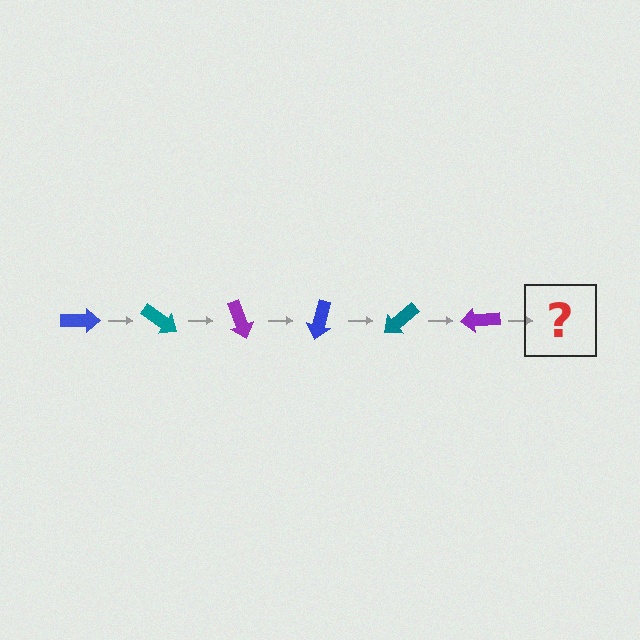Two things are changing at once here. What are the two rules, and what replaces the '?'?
The two rules are that it rotates 35 degrees each step and the color cycles through blue, teal, and purple. The '?' should be a blue arrow, rotated 210 degrees from the start.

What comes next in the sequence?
The next element should be a blue arrow, rotated 210 degrees from the start.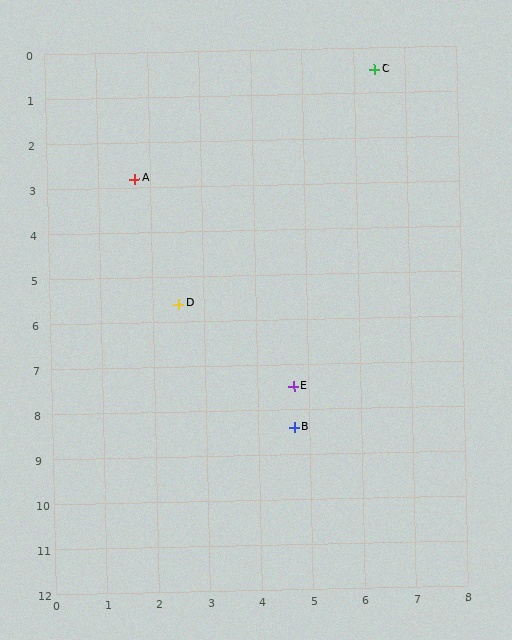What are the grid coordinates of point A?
Point A is at approximately (1.7, 2.8).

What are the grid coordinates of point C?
Point C is at approximately (6.4, 0.5).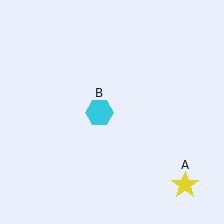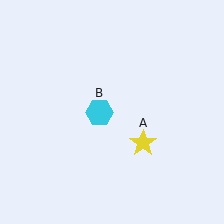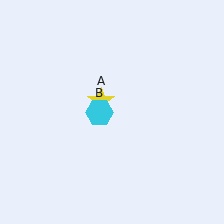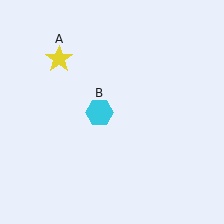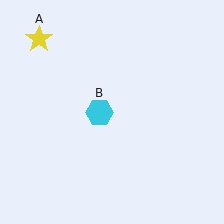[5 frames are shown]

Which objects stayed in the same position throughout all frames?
Cyan hexagon (object B) remained stationary.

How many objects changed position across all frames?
1 object changed position: yellow star (object A).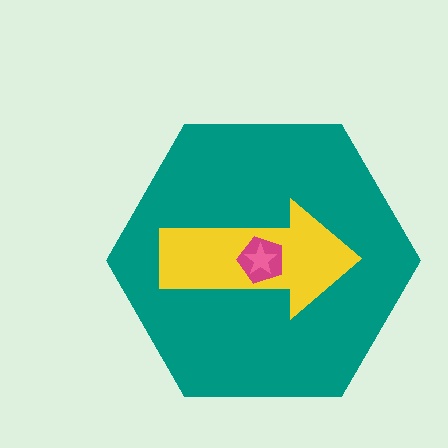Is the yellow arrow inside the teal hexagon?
Yes.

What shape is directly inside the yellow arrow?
The magenta pentagon.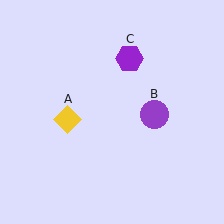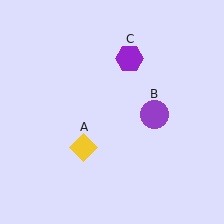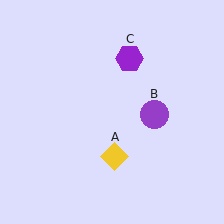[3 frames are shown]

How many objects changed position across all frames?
1 object changed position: yellow diamond (object A).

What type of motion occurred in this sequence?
The yellow diamond (object A) rotated counterclockwise around the center of the scene.